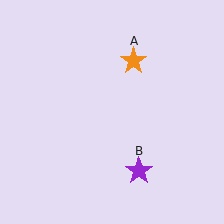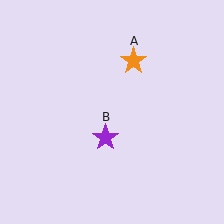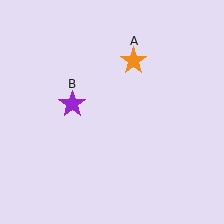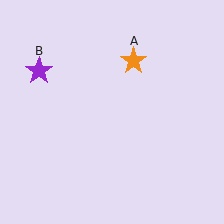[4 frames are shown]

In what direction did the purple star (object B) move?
The purple star (object B) moved up and to the left.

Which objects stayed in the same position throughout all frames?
Orange star (object A) remained stationary.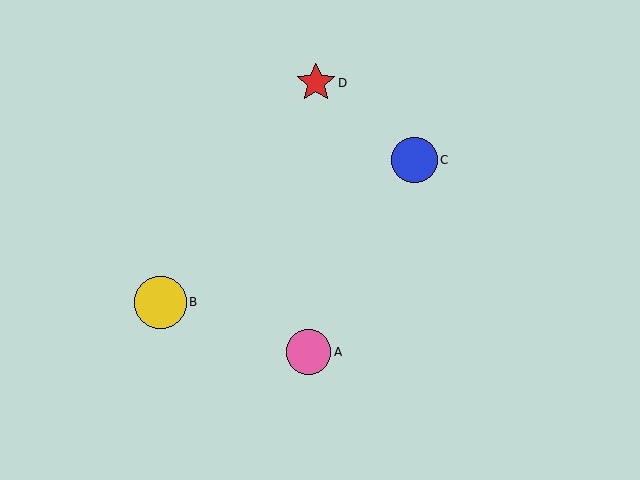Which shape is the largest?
The yellow circle (labeled B) is the largest.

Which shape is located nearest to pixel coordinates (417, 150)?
The blue circle (labeled C) at (415, 160) is nearest to that location.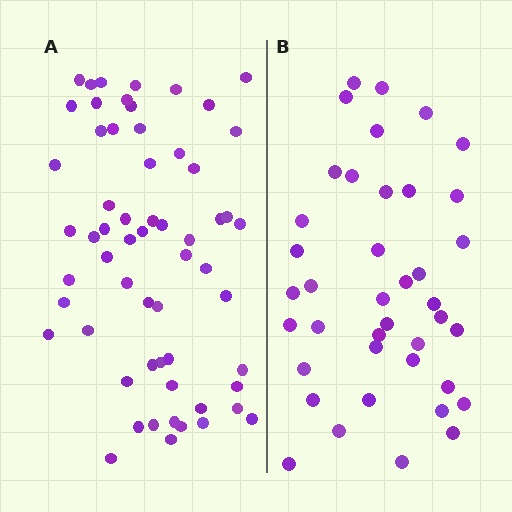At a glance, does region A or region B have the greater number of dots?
Region A (the left region) has more dots.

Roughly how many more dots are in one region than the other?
Region A has approximately 20 more dots than region B.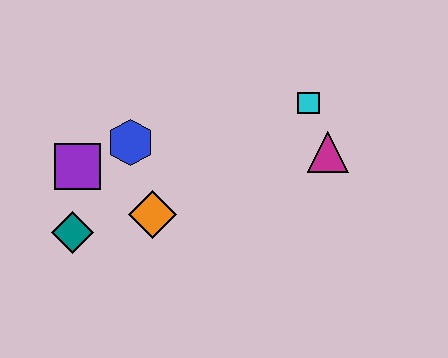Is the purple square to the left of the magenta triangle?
Yes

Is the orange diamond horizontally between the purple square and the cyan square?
Yes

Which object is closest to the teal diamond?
The purple square is closest to the teal diamond.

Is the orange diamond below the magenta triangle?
Yes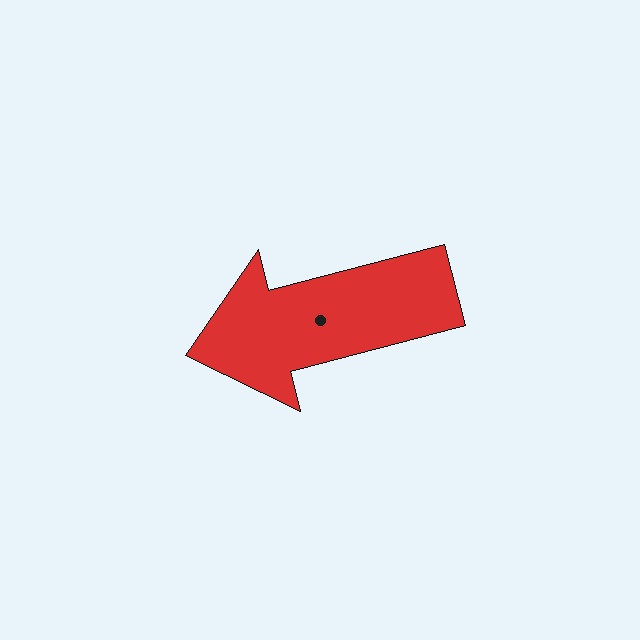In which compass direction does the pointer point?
West.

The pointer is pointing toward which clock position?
Roughly 9 o'clock.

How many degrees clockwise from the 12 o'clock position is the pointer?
Approximately 255 degrees.